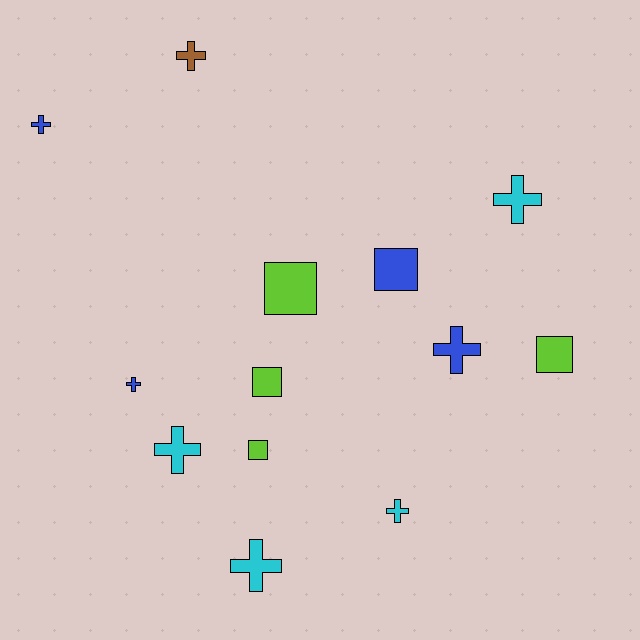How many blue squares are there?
There is 1 blue square.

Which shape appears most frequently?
Cross, with 8 objects.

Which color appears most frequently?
Cyan, with 4 objects.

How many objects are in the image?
There are 13 objects.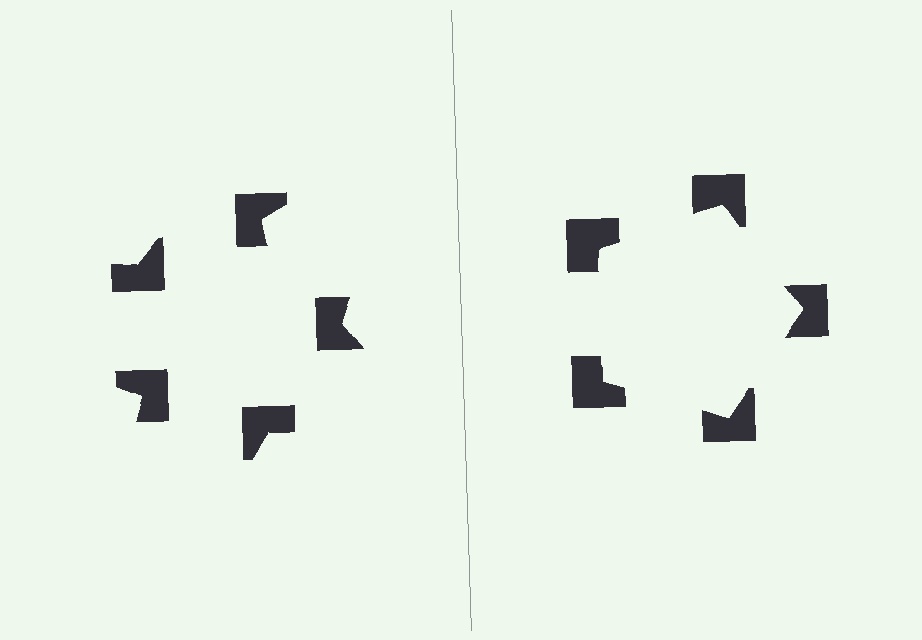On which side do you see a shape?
An illusory pentagon appears on the right side. On the left side the wedge cuts are rotated, so no coherent shape forms.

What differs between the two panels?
The notched squares are positioned identically on both sides; only the wedge orientations differ. On the right they align to a pentagon; on the left they are misaligned.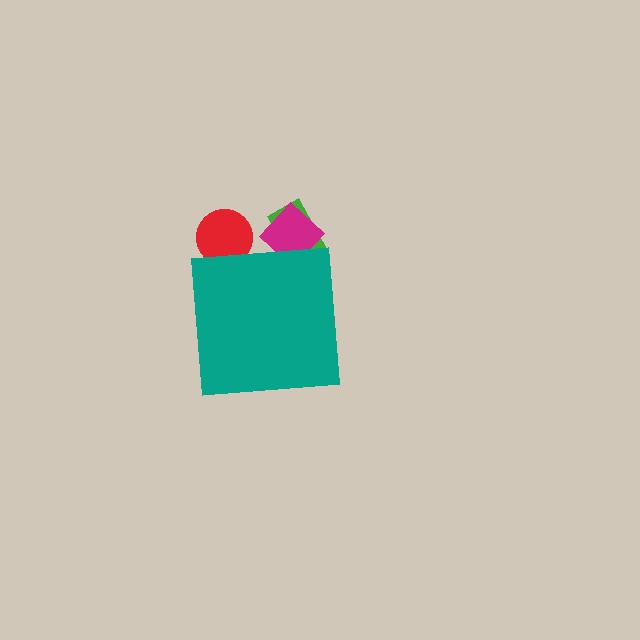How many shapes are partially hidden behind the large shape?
3 shapes are partially hidden.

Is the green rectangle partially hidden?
Yes, the green rectangle is partially hidden behind the teal square.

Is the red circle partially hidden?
Yes, the red circle is partially hidden behind the teal square.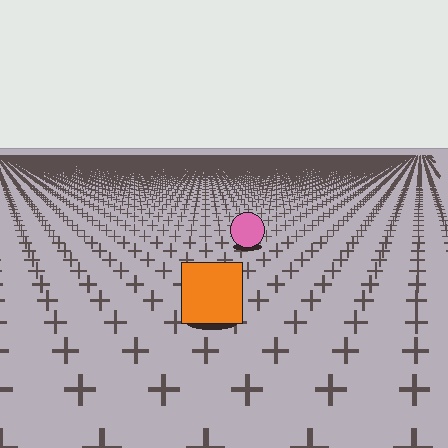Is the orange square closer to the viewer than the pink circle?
Yes. The orange square is closer — you can tell from the texture gradient: the ground texture is coarser near it.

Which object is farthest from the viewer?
The pink circle is farthest from the viewer. It appears smaller and the ground texture around it is denser.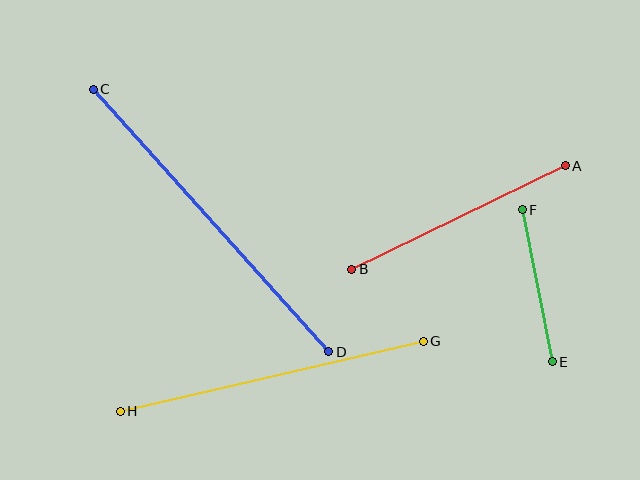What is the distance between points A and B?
The distance is approximately 237 pixels.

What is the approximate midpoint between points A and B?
The midpoint is at approximately (458, 218) pixels.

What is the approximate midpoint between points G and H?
The midpoint is at approximately (272, 376) pixels.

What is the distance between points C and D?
The distance is approximately 353 pixels.